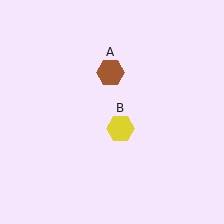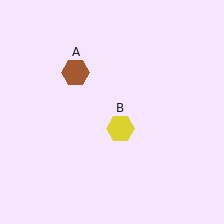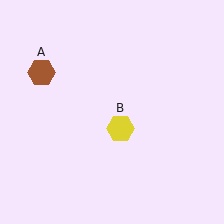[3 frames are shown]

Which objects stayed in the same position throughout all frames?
Yellow hexagon (object B) remained stationary.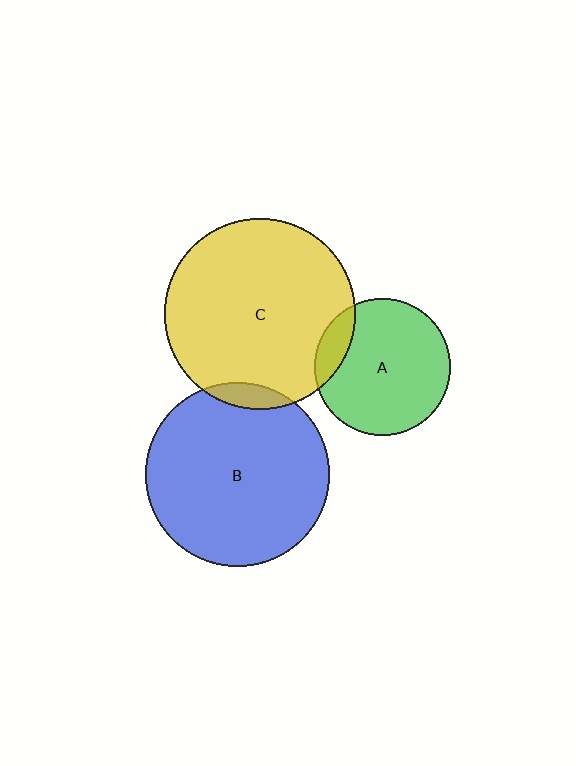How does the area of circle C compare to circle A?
Approximately 2.0 times.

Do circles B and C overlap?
Yes.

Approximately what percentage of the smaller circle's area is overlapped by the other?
Approximately 5%.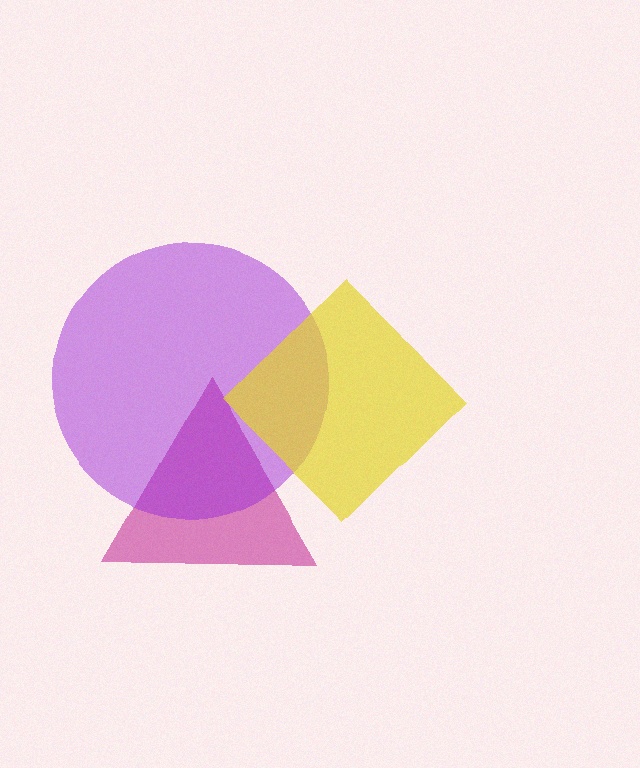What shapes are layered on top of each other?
The layered shapes are: a magenta triangle, a purple circle, a yellow diamond.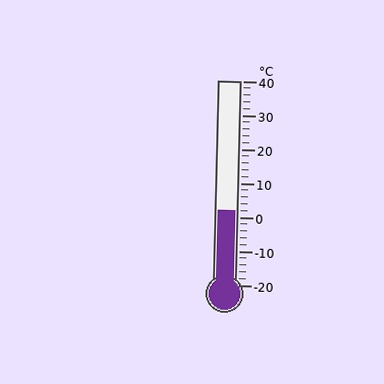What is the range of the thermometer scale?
The thermometer scale ranges from -20°C to 40°C.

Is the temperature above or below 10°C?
The temperature is below 10°C.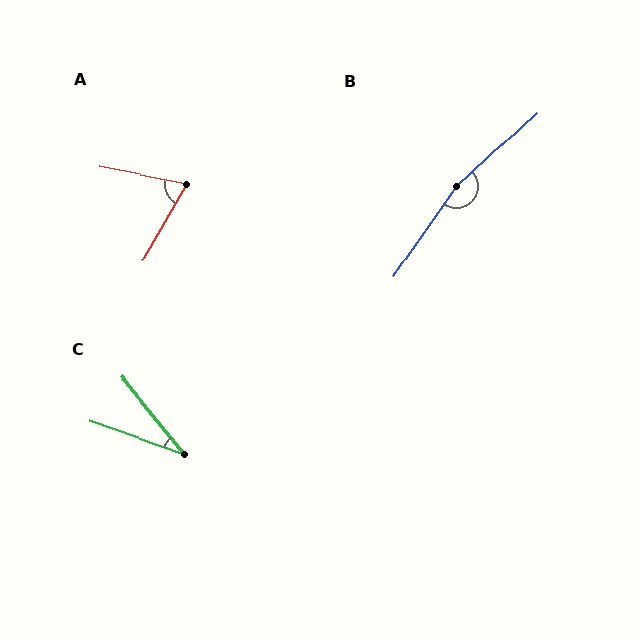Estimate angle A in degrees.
Approximately 71 degrees.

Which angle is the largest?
B, at approximately 167 degrees.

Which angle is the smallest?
C, at approximately 32 degrees.